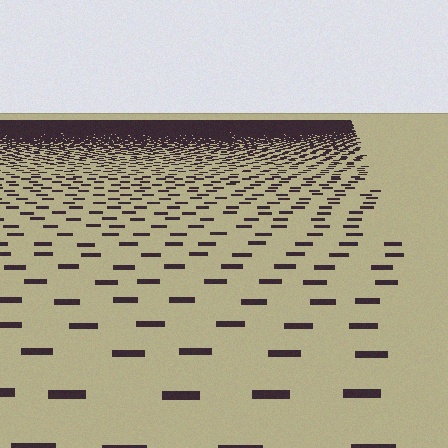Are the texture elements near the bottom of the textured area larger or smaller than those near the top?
Larger. Near the bottom, elements are closer to the viewer and appear at a bigger on-screen size.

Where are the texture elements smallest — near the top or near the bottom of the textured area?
Near the top.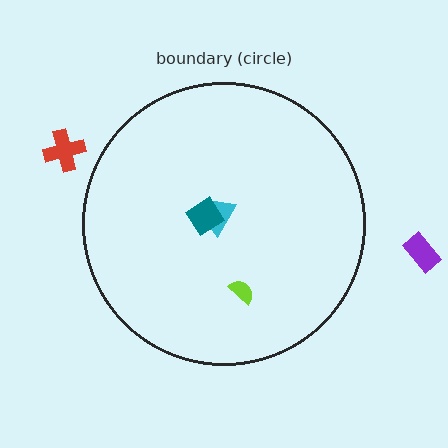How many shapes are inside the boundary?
3 inside, 2 outside.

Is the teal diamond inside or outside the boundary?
Inside.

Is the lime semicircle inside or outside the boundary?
Inside.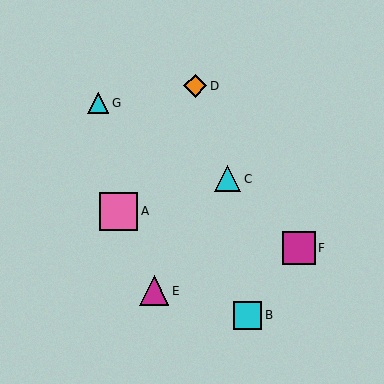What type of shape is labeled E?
Shape E is a magenta triangle.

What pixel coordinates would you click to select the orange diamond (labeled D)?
Click at (195, 86) to select the orange diamond D.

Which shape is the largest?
The pink square (labeled A) is the largest.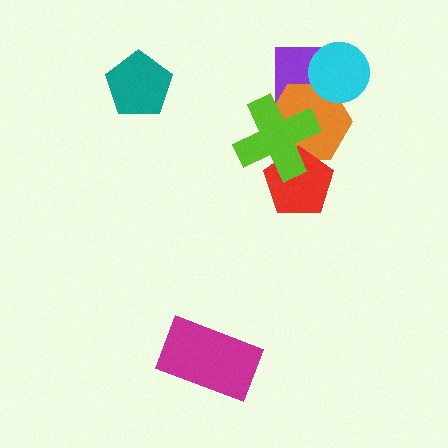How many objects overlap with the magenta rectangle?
0 objects overlap with the magenta rectangle.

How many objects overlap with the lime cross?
2 objects overlap with the lime cross.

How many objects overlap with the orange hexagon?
4 objects overlap with the orange hexagon.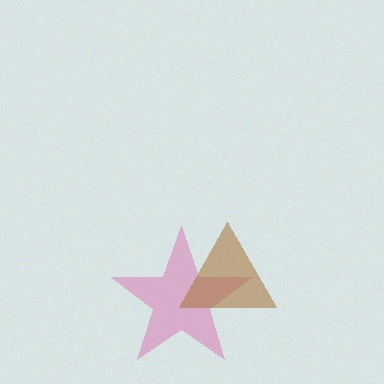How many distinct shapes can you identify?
There are 2 distinct shapes: a pink star, a brown triangle.